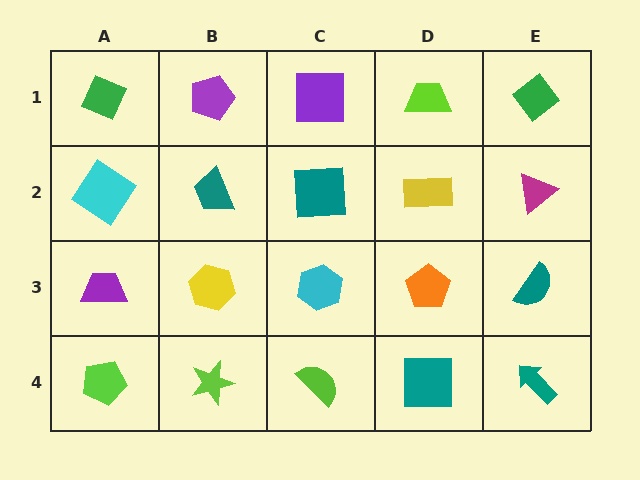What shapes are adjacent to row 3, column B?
A teal trapezoid (row 2, column B), a lime star (row 4, column B), a purple trapezoid (row 3, column A), a cyan hexagon (row 3, column C).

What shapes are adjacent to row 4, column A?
A purple trapezoid (row 3, column A), a lime star (row 4, column B).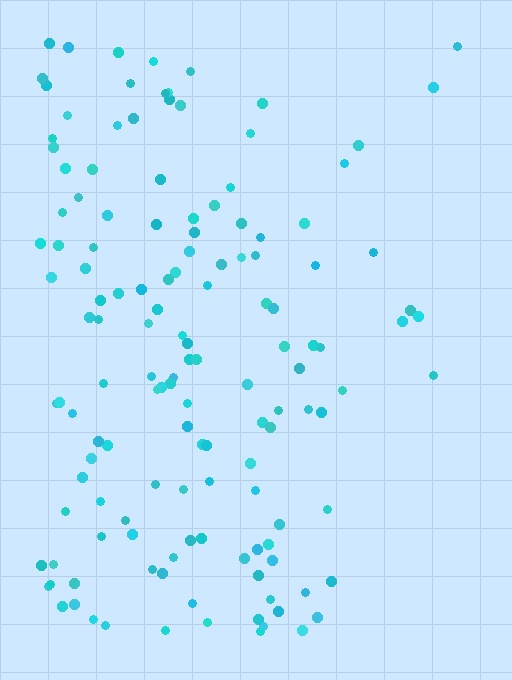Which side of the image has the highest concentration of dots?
The left.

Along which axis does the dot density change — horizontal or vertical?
Horizontal.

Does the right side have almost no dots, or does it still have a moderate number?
Still a moderate number, just noticeably fewer than the left.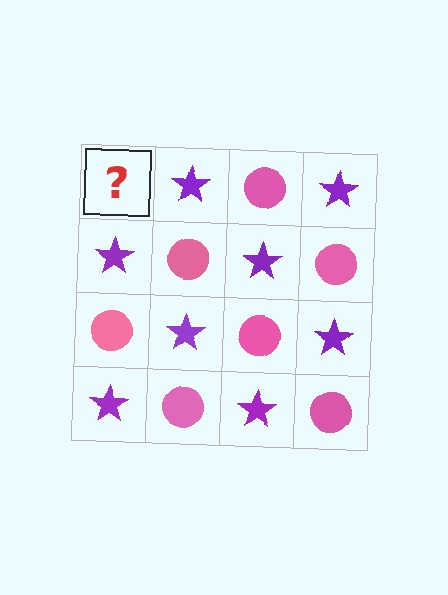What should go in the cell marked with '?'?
The missing cell should contain a pink circle.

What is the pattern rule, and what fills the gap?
The rule is that it alternates pink circle and purple star in a checkerboard pattern. The gap should be filled with a pink circle.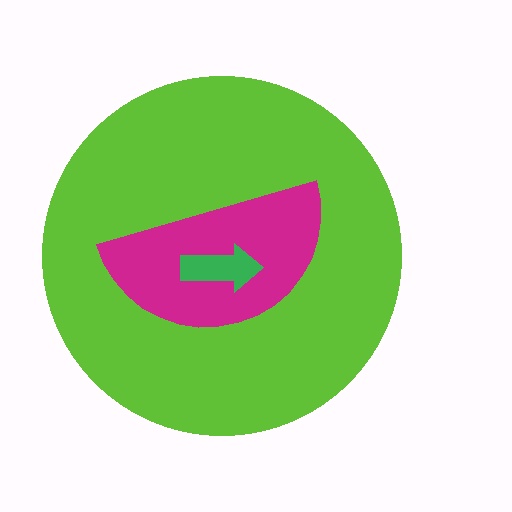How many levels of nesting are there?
3.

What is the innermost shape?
The green arrow.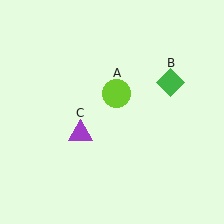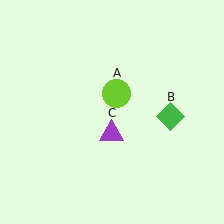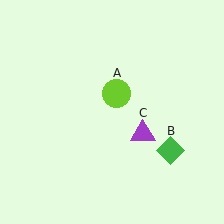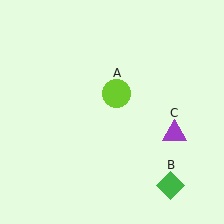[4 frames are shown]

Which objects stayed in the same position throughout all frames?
Lime circle (object A) remained stationary.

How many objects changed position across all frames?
2 objects changed position: green diamond (object B), purple triangle (object C).